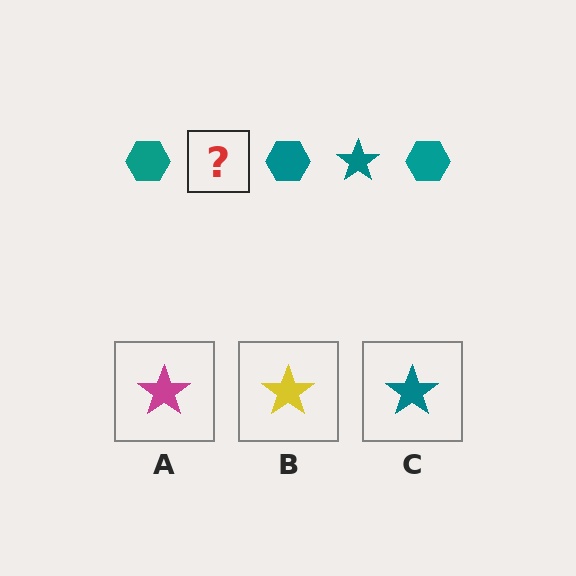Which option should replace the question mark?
Option C.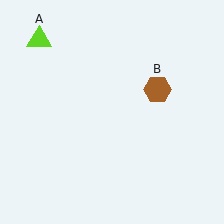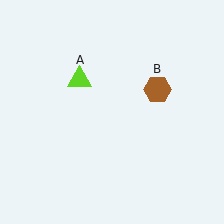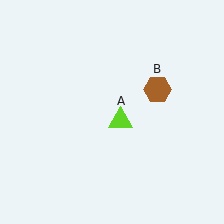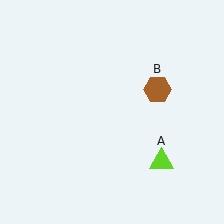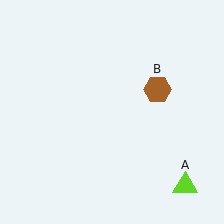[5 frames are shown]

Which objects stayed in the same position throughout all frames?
Brown hexagon (object B) remained stationary.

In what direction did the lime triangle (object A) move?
The lime triangle (object A) moved down and to the right.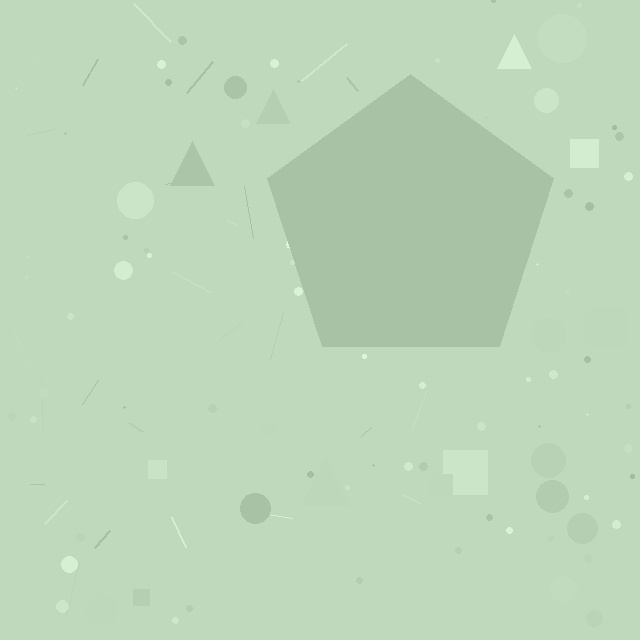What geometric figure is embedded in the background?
A pentagon is embedded in the background.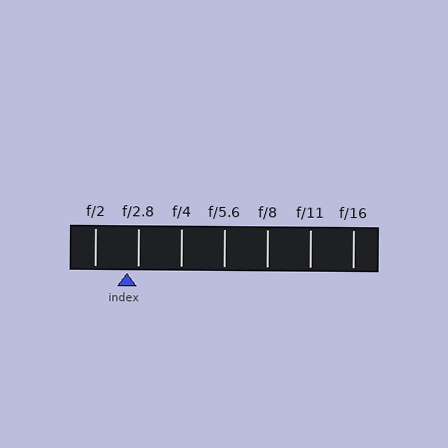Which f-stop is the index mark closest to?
The index mark is closest to f/2.8.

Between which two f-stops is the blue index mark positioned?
The index mark is between f/2 and f/2.8.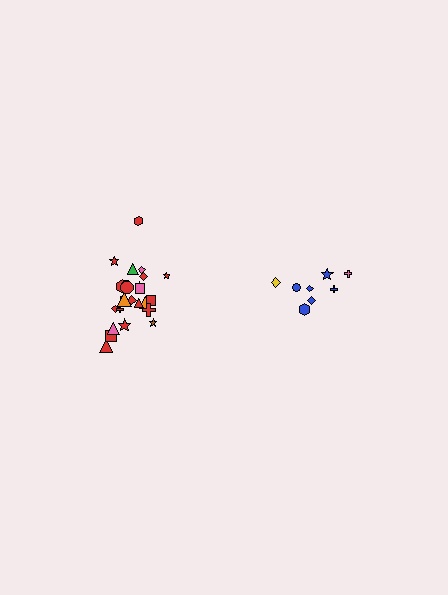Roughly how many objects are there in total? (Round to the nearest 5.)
Roughly 35 objects in total.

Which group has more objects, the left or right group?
The left group.